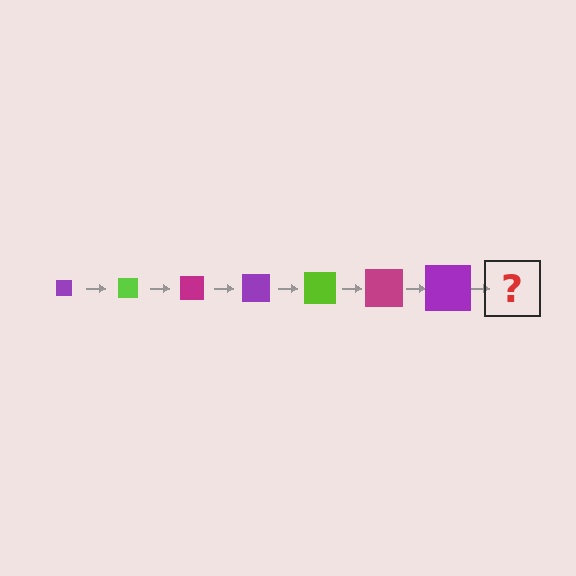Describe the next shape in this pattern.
It should be a lime square, larger than the previous one.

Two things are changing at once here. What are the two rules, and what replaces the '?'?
The two rules are that the square grows larger each step and the color cycles through purple, lime, and magenta. The '?' should be a lime square, larger than the previous one.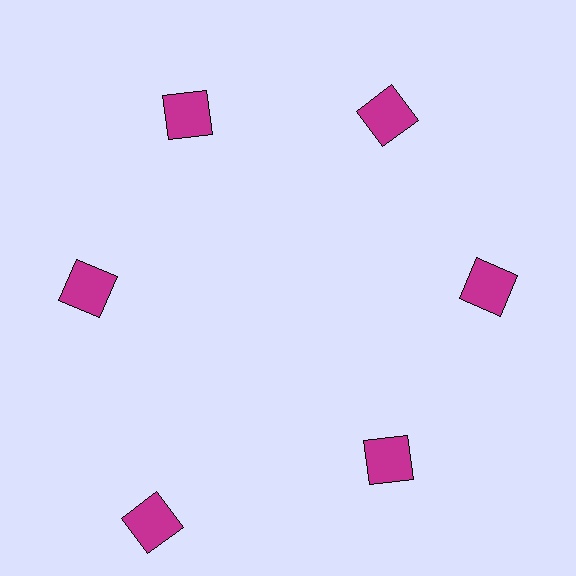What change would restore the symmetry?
The symmetry would be restored by moving it inward, back onto the ring so that all 6 squares sit at equal angles and equal distance from the center.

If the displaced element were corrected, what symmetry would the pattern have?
It would have 6-fold rotational symmetry — the pattern would map onto itself every 60 degrees.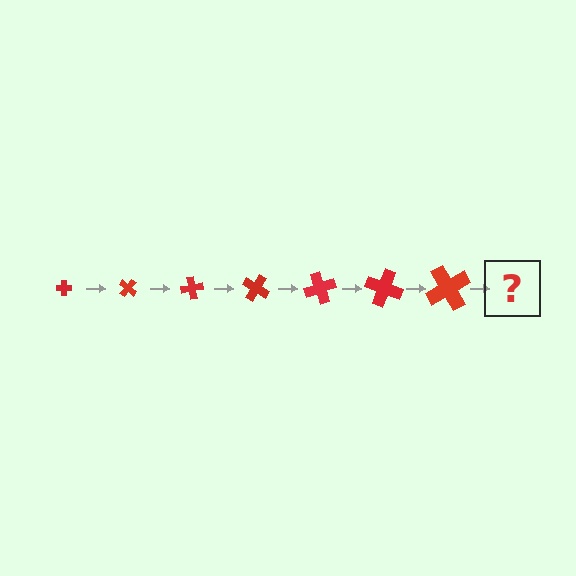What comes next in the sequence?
The next element should be a cross, larger than the previous one and rotated 280 degrees from the start.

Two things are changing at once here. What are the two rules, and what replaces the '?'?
The two rules are that the cross grows larger each step and it rotates 40 degrees each step. The '?' should be a cross, larger than the previous one and rotated 280 degrees from the start.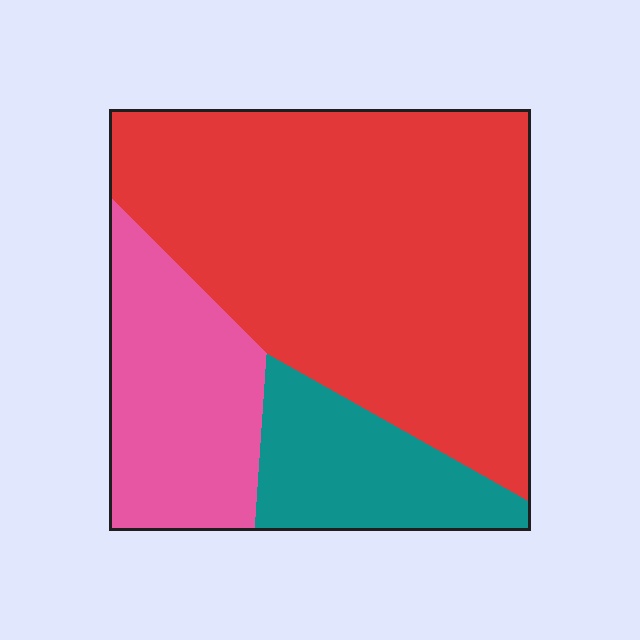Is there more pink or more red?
Red.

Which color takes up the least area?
Teal, at roughly 15%.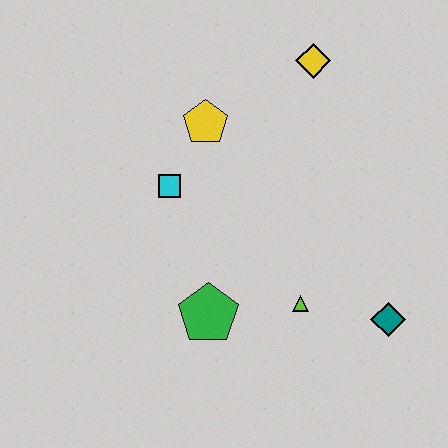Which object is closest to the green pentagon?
The lime triangle is closest to the green pentagon.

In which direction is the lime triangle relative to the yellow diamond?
The lime triangle is below the yellow diamond.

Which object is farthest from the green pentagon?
The yellow diamond is farthest from the green pentagon.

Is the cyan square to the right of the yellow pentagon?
No